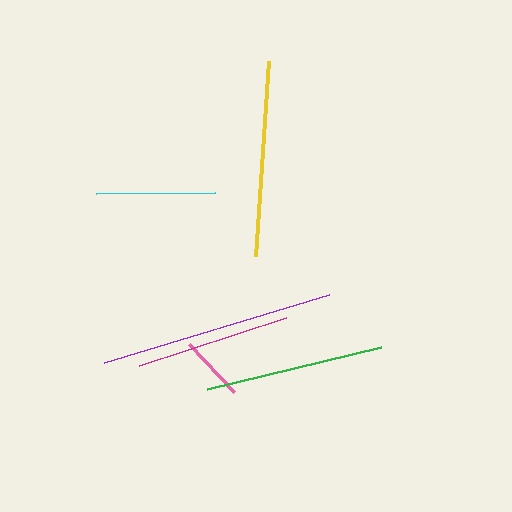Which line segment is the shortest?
The pink line is the shortest at approximately 66 pixels.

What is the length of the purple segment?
The purple segment is approximately 235 pixels long.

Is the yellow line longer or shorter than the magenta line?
The yellow line is longer than the magenta line.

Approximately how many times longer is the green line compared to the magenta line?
The green line is approximately 1.2 times the length of the magenta line.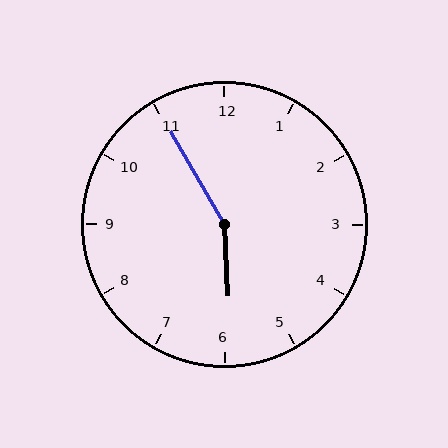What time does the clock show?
5:55.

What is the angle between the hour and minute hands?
Approximately 152 degrees.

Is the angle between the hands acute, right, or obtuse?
It is obtuse.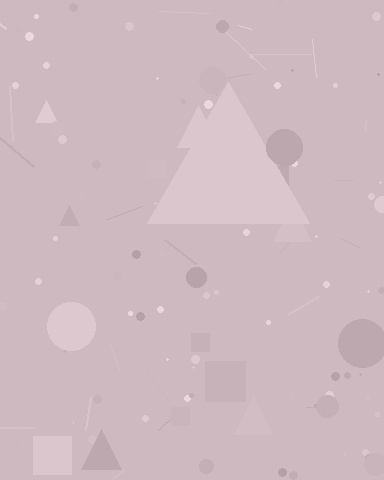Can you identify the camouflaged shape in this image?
The camouflaged shape is a triangle.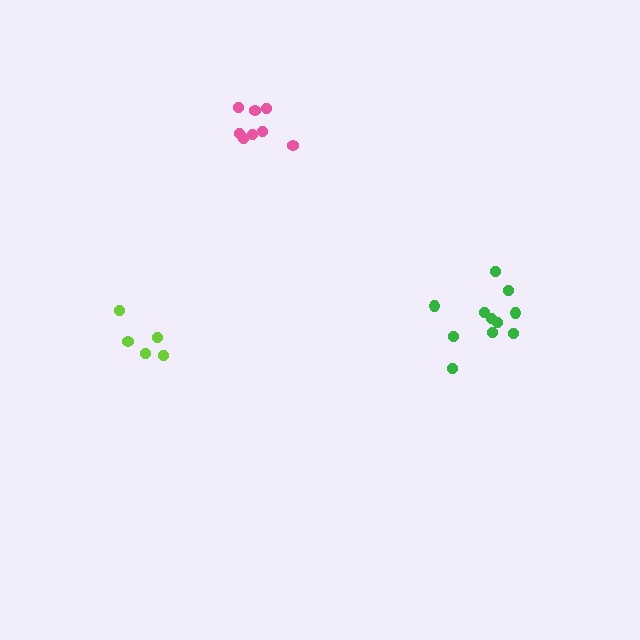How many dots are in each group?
Group 1: 5 dots, Group 2: 11 dots, Group 3: 8 dots (24 total).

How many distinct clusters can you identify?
There are 3 distinct clusters.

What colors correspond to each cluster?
The clusters are colored: lime, green, pink.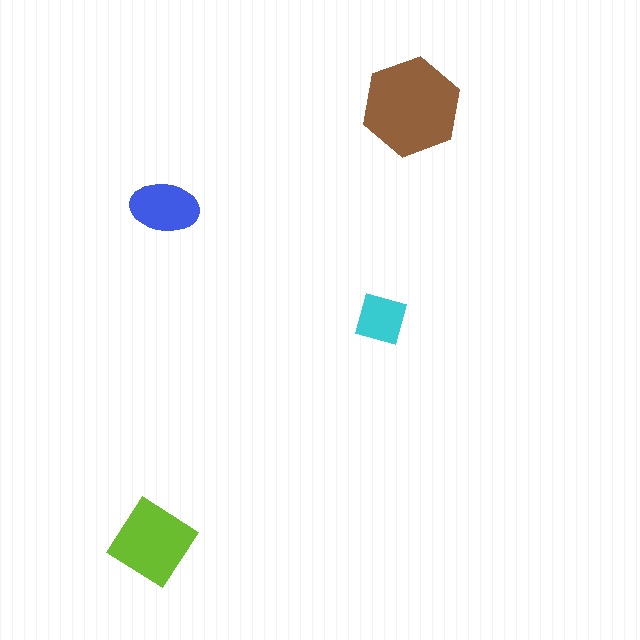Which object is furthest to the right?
The brown hexagon is rightmost.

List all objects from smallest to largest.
The cyan diamond, the blue ellipse, the lime diamond, the brown hexagon.